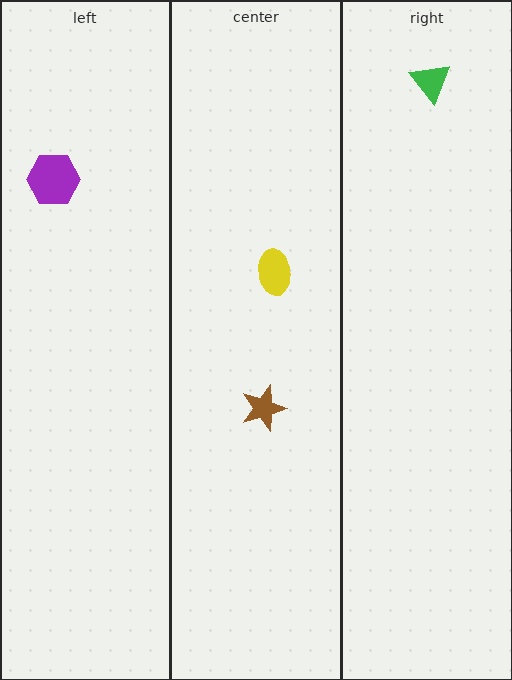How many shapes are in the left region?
1.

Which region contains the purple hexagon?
The left region.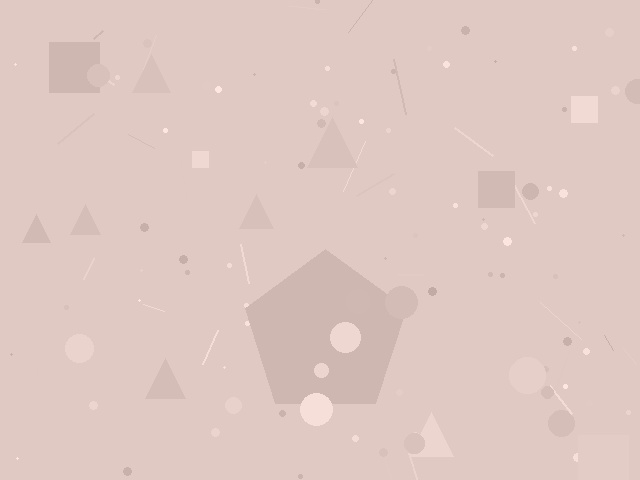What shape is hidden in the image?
A pentagon is hidden in the image.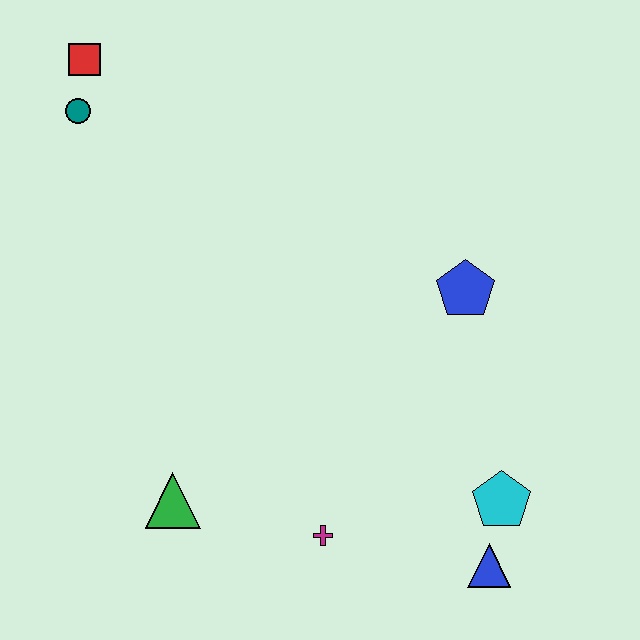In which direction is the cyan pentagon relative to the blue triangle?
The cyan pentagon is above the blue triangle.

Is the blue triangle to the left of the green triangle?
No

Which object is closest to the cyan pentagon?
The blue triangle is closest to the cyan pentagon.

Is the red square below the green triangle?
No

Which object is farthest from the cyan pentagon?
The red square is farthest from the cyan pentagon.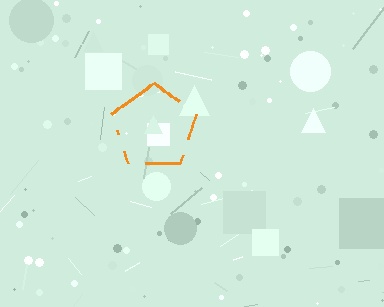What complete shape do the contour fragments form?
The contour fragments form a pentagon.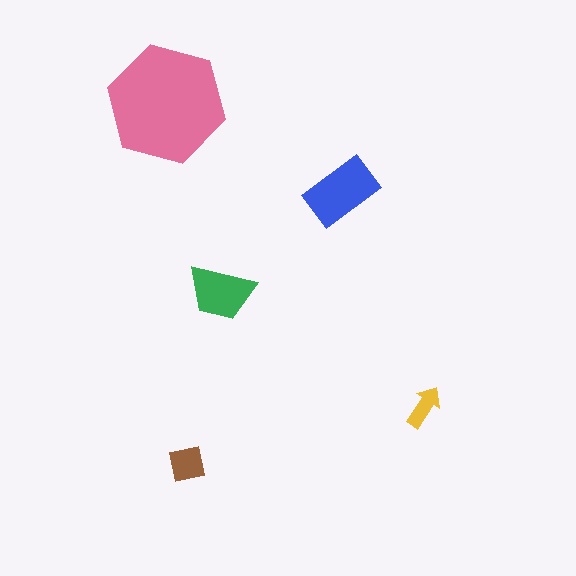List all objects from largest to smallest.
The pink hexagon, the blue rectangle, the green trapezoid, the brown square, the yellow arrow.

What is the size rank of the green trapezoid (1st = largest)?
3rd.